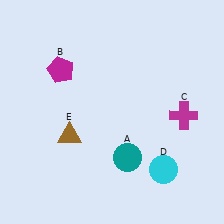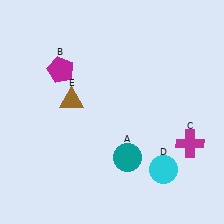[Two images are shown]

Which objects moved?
The objects that moved are: the magenta cross (C), the brown triangle (E).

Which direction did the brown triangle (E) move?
The brown triangle (E) moved up.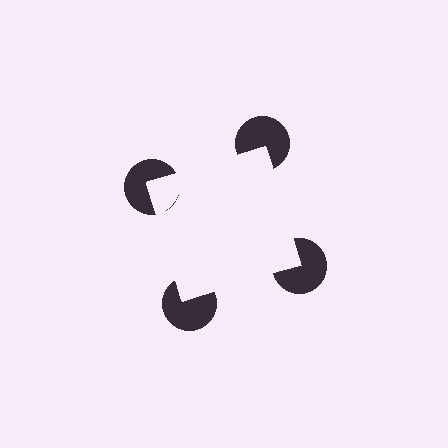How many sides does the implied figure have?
4 sides.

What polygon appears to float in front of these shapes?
An illusory square — its edges are inferred from the aligned wedge cuts in the pac-man discs, not physically drawn.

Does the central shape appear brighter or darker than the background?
It typically appears slightly brighter than the background, even though no actual brightness change is drawn.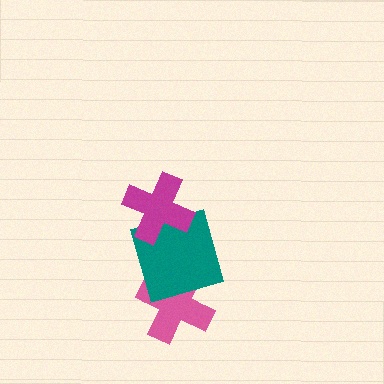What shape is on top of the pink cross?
The teal square is on top of the pink cross.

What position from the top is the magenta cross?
The magenta cross is 1st from the top.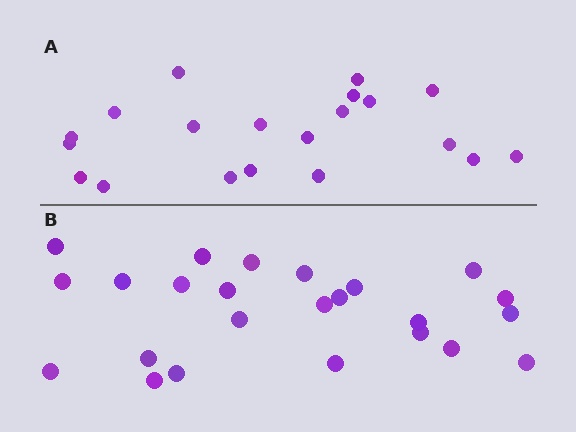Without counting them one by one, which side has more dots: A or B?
Region B (the bottom region) has more dots.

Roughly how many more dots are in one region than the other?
Region B has about 4 more dots than region A.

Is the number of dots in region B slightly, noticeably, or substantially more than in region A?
Region B has only slightly more — the two regions are fairly close. The ratio is roughly 1.2 to 1.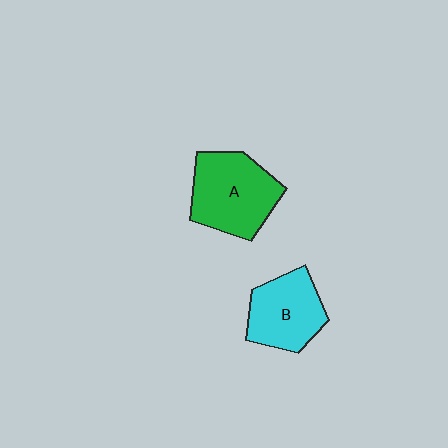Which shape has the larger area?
Shape A (green).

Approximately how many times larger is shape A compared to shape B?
Approximately 1.2 times.